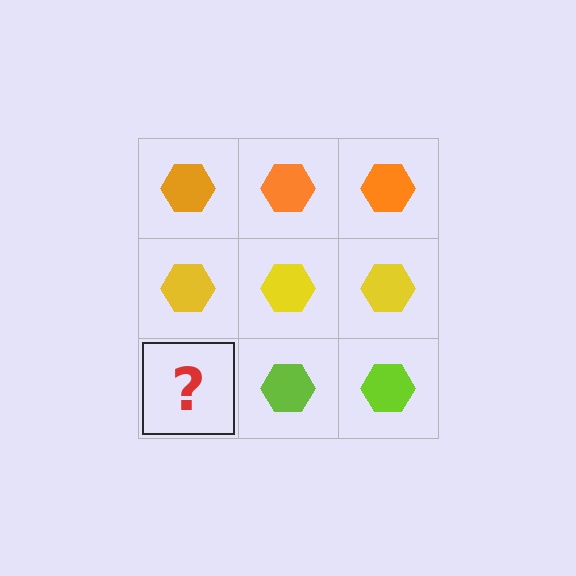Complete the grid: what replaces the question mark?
The question mark should be replaced with a lime hexagon.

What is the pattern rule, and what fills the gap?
The rule is that each row has a consistent color. The gap should be filled with a lime hexagon.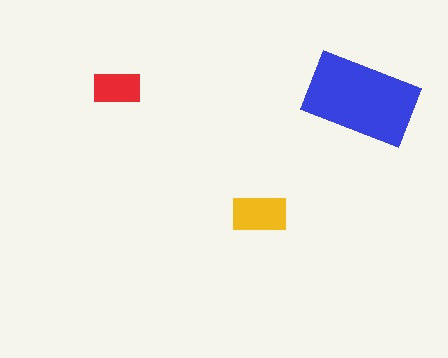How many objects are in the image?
There are 3 objects in the image.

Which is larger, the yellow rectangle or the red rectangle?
The yellow one.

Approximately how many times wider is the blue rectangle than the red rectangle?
About 2.5 times wider.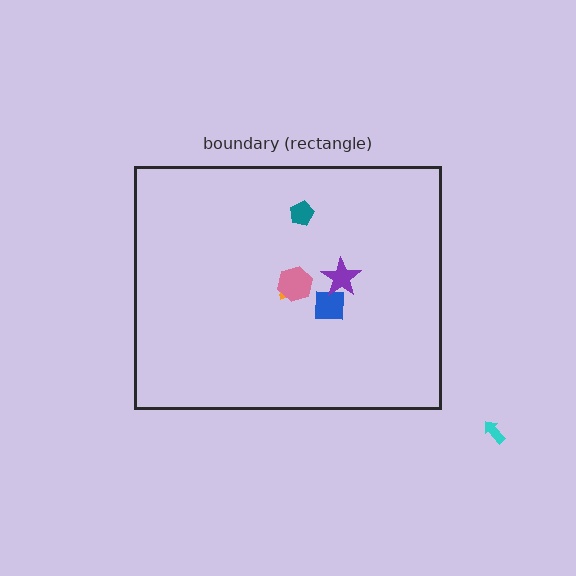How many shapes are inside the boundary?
5 inside, 1 outside.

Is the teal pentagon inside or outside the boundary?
Inside.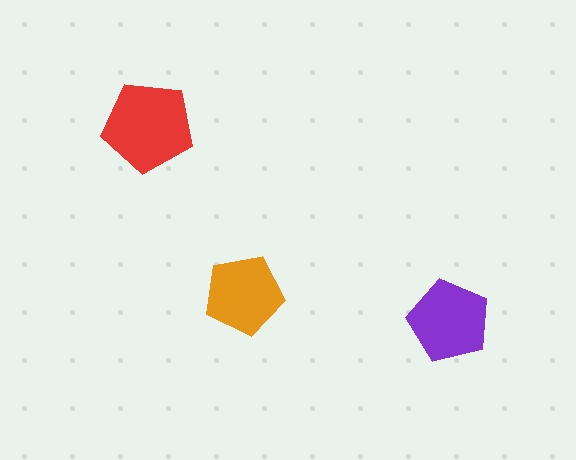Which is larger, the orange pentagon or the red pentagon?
The red one.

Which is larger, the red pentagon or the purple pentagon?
The red one.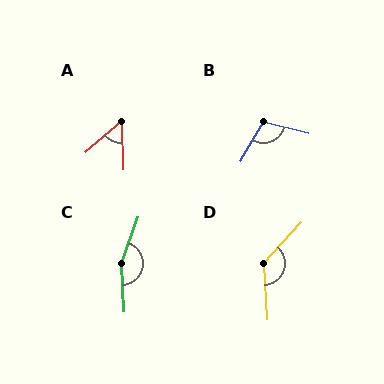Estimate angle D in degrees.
Approximately 134 degrees.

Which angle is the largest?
C, at approximately 157 degrees.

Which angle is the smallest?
A, at approximately 52 degrees.